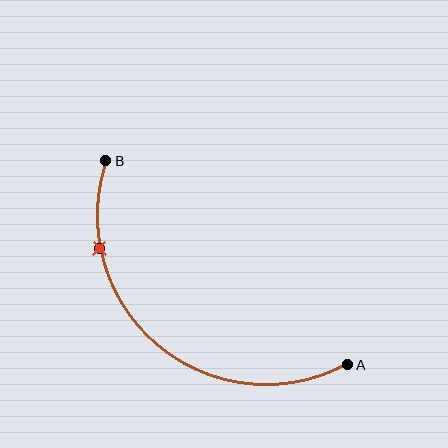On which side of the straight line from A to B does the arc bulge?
The arc bulges below and to the left of the straight line connecting A and B.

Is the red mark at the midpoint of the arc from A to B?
No. The red mark lies on the arc but is closer to endpoint B. The arc midpoint would be at the point on the curve equidistant along the arc from both A and B.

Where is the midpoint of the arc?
The arc midpoint is the point on the curve farthest from the straight line joining A and B. It sits below and to the left of that line.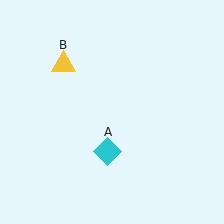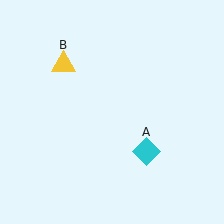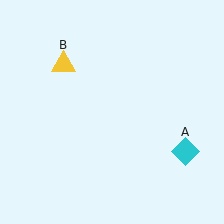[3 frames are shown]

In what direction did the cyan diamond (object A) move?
The cyan diamond (object A) moved right.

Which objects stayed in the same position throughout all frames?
Yellow triangle (object B) remained stationary.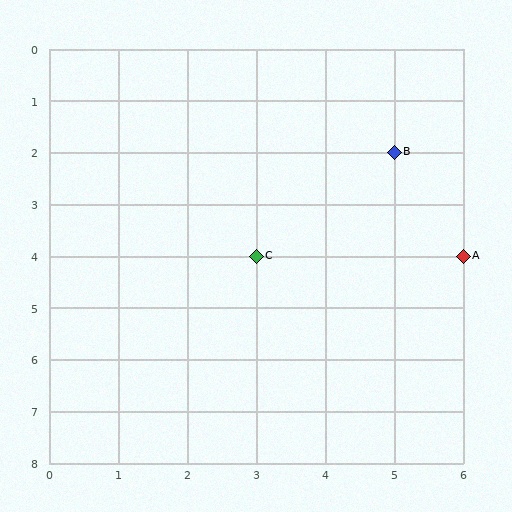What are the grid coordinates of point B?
Point B is at grid coordinates (5, 2).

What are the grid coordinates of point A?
Point A is at grid coordinates (6, 4).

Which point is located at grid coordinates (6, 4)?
Point A is at (6, 4).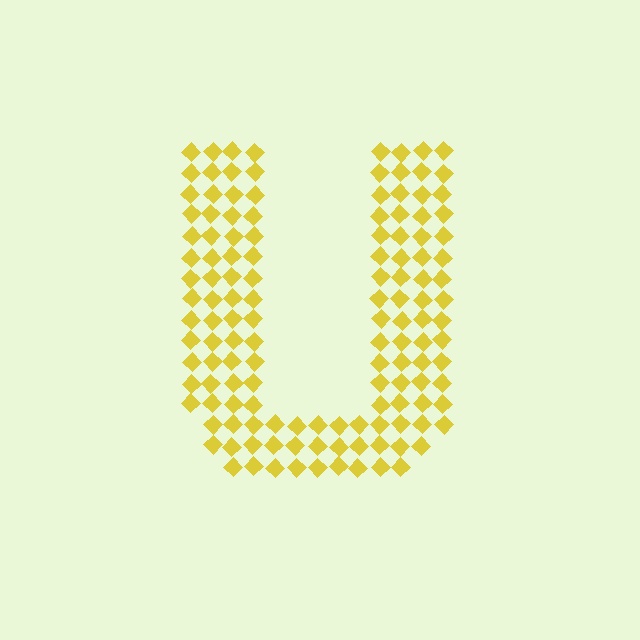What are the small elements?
The small elements are diamonds.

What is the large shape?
The large shape is the letter U.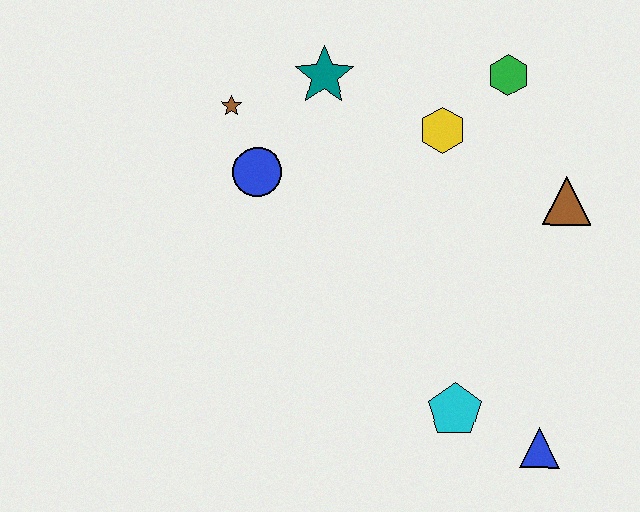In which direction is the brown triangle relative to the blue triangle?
The brown triangle is above the blue triangle.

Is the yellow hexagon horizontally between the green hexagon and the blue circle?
Yes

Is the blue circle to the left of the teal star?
Yes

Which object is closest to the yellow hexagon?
The green hexagon is closest to the yellow hexagon.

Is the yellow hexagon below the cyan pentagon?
No